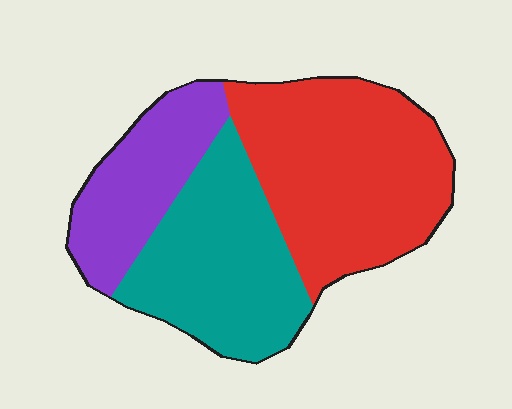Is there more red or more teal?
Red.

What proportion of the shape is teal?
Teal covers about 35% of the shape.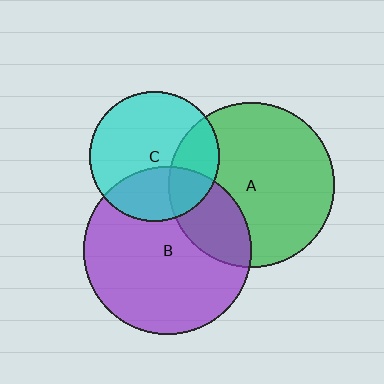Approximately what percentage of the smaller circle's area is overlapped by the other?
Approximately 30%.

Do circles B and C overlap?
Yes.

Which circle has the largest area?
Circle B (purple).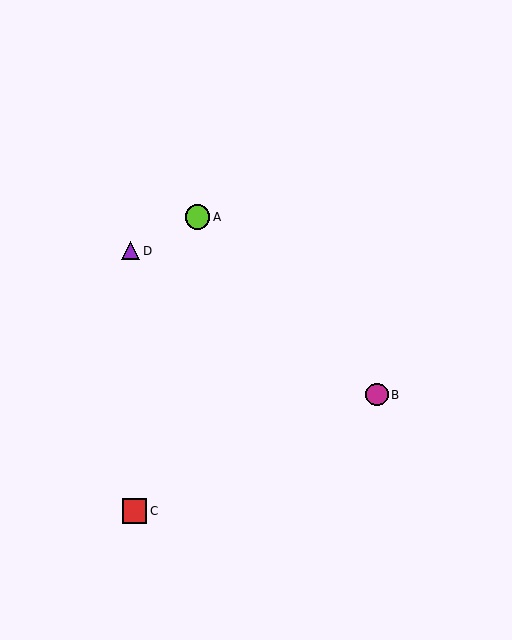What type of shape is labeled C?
Shape C is a red square.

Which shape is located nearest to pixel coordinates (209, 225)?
The lime circle (labeled A) at (198, 217) is nearest to that location.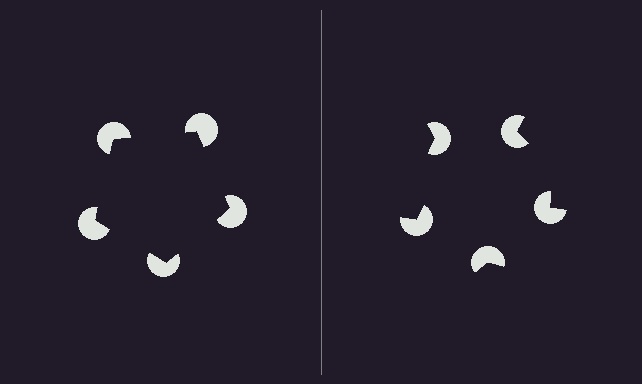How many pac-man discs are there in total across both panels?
10 — 5 on each side.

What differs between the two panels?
The pac-man discs are positioned identically on both sides; only the wedge orientations differ. On the left they align to a pentagon; on the right they are misaligned.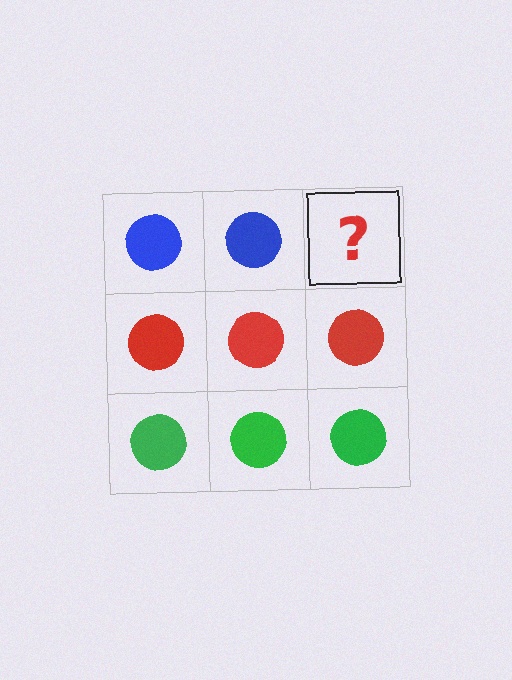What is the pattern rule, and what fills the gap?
The rule is that each row has a consistent color. The gap should be filled with a blue circle.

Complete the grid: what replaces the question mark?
The question mark should be replaced with a blue circle.